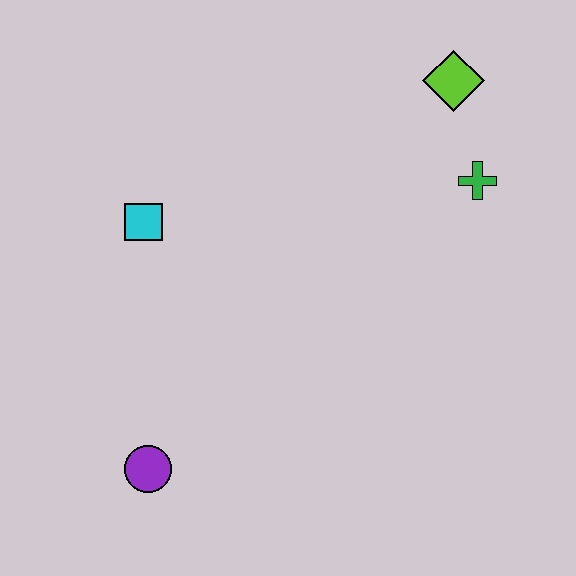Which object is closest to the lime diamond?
The green cross is closest to the lime diamond.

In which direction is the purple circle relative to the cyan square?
The purple circle is below the cyan square.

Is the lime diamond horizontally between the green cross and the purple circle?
Yes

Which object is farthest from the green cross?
The purple circle is farthest from the green cross.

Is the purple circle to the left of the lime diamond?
Yes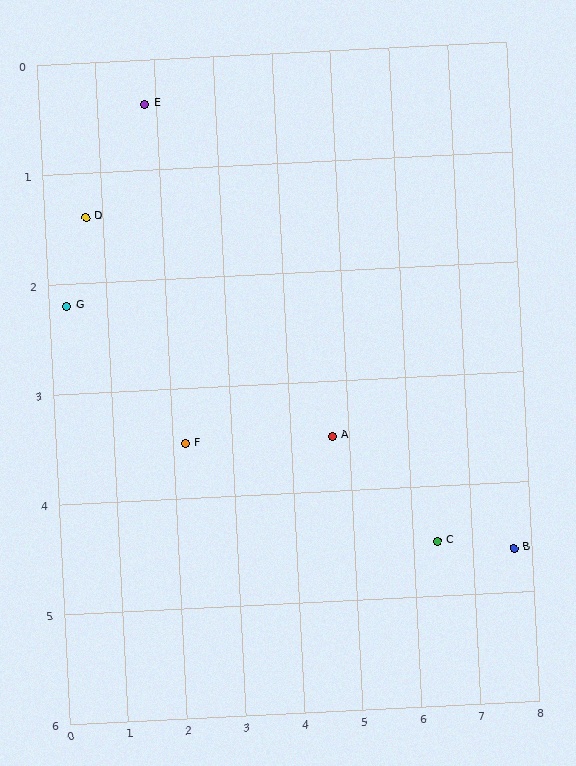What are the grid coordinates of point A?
Point A is at approximately (4.7, 3.5).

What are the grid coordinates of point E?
Point E is at approximately (1.8, 0.4).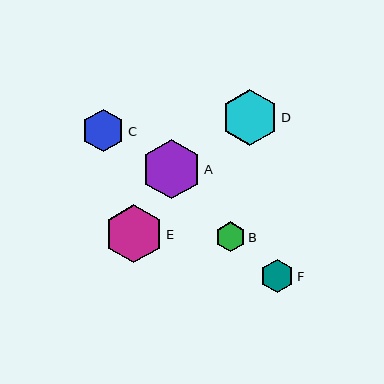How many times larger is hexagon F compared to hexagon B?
Hexagon F is approximately 1.1 times the size of hexagon B.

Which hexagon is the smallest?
Hexagon B is the smallest with a size of approximately 30 pixels.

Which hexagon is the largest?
Hexagon A is the largest with a size of approximately 59 pixels.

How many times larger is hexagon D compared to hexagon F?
Hexagon D is approximately 1.7 times the size of hexagon F.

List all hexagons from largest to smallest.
From largest to smallest: A, E, D, C, F, B.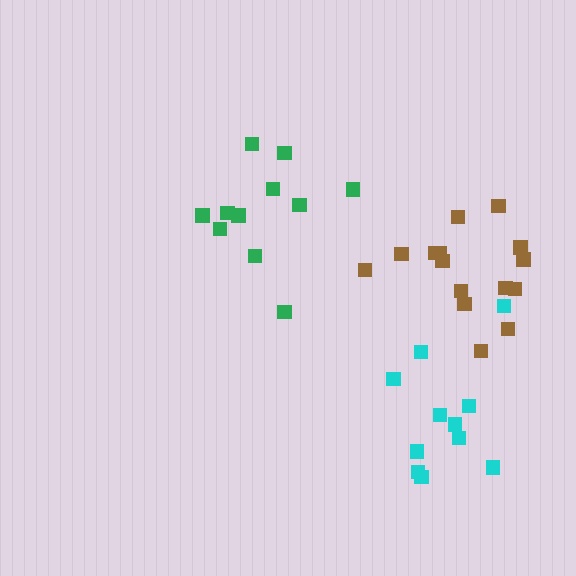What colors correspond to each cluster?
The clusters are colored: cyan, brown, green.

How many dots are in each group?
Group 1: 11 dots, Group 2: 15 dots, Group 3: 11 dots (37 total).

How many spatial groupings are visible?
There are 3 spatial groupings.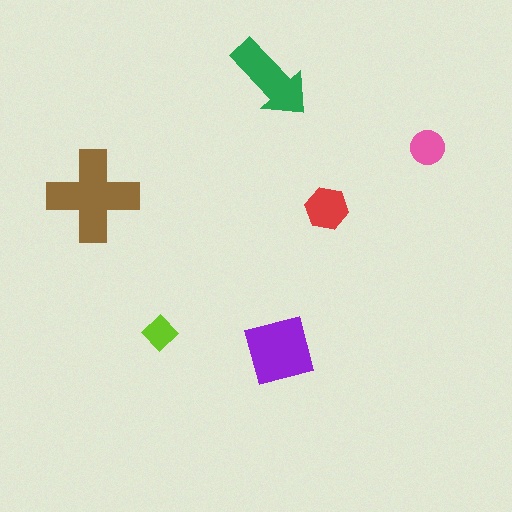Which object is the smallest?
The lime diamond.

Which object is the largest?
The brown cross.